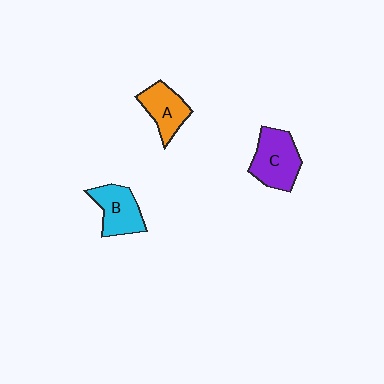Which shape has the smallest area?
Shape A (orange).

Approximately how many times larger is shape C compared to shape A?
Approximately 1.3 times.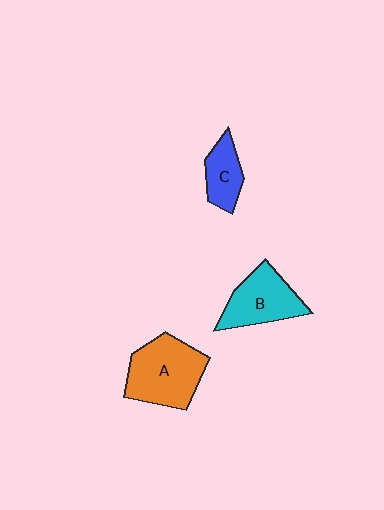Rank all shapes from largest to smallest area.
From largest to smallest: A (orange), B (cyan), C (blue).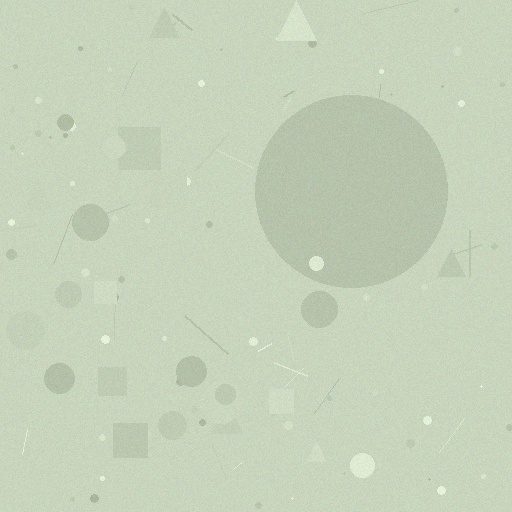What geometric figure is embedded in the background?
A circle is embedded in the background.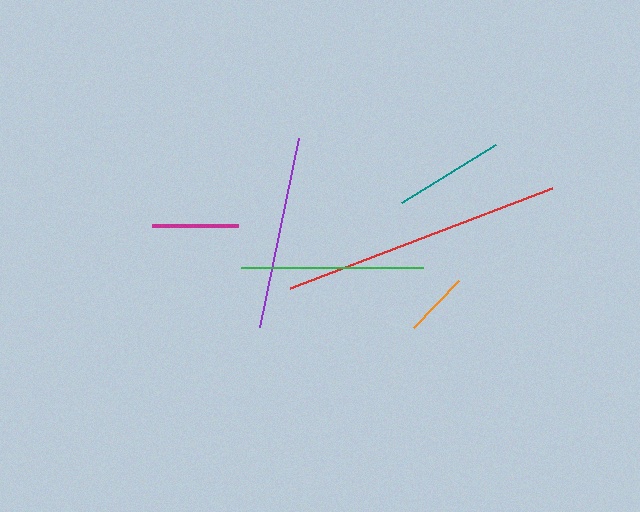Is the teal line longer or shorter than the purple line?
The purple line is longer than the teal line.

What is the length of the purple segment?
The purple segment is approximately 193 pixels long.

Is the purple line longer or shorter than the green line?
The purple line is longer than the green line.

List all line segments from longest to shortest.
From longest to shortest: red, purple, green, teal, magenta, orange.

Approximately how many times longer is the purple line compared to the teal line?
The purple line is approximately 1.7 times the length of the teal line.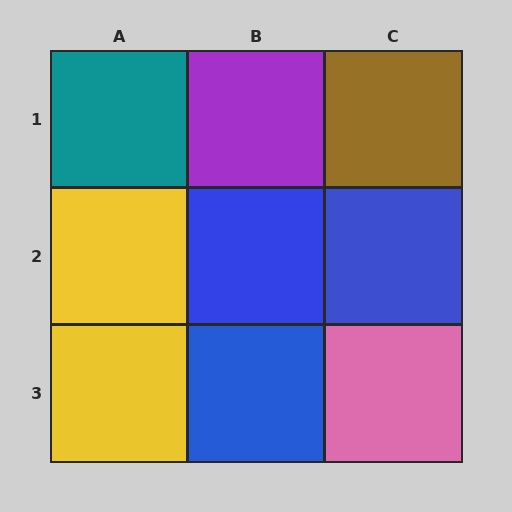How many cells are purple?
1 cell is purple.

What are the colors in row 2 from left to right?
Yellow, blue, blue.